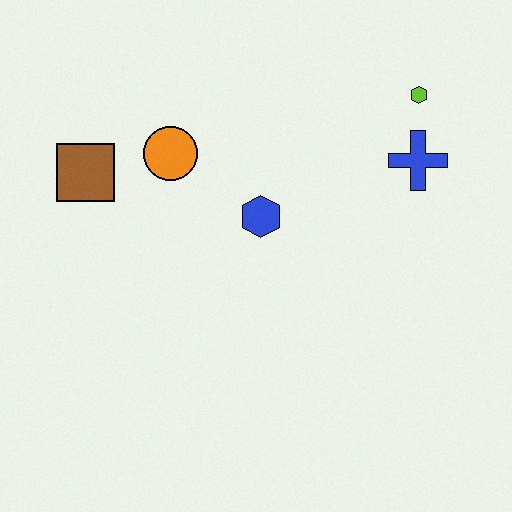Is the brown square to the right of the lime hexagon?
No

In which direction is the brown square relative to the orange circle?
The brown square is to the left of the orange circle.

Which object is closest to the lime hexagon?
The blue cross is closest to the lime hexagon.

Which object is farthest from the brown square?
The lime hexagon is farthest from the brown square.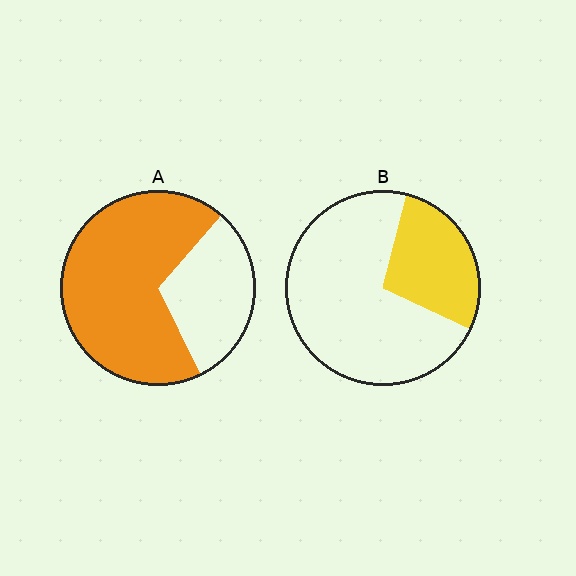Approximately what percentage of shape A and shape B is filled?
A is approximately 70% and B is approximately 30%.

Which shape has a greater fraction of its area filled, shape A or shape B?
Shape A.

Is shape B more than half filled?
No.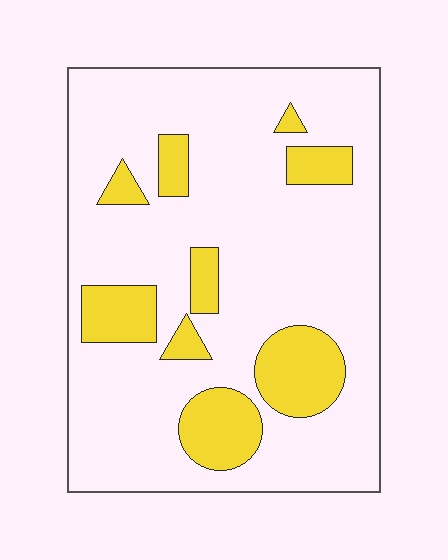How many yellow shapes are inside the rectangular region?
9.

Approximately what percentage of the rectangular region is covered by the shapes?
Approximately 20%.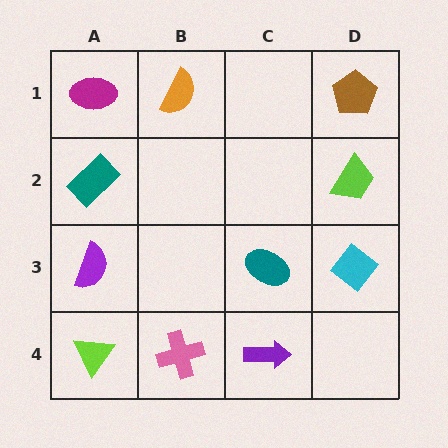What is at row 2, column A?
A teal rectangle.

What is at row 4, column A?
A lime triangle.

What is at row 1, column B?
An orange semicircle.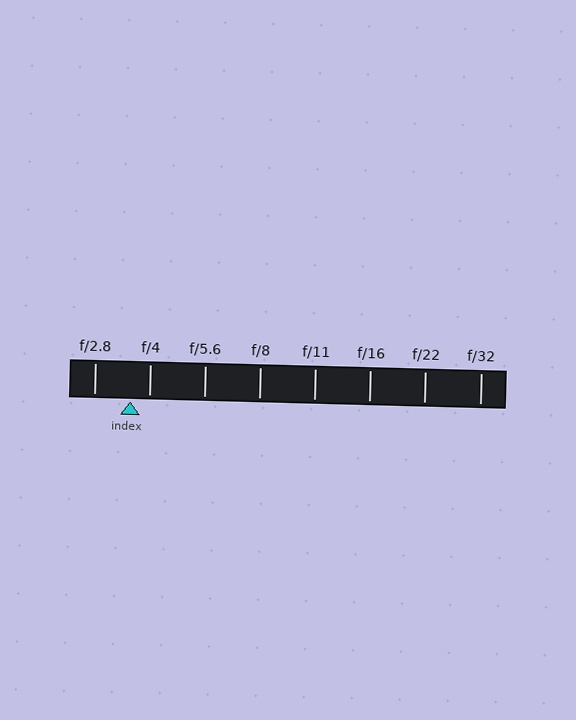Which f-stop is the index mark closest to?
The index mark is closest to f/4.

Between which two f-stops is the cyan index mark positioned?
The index mark is between f/2.8 and f/4.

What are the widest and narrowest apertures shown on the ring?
The widest aperture shown is f/2.8 and the narrowest is f/32.